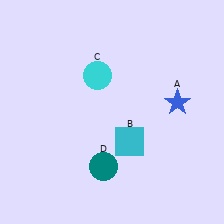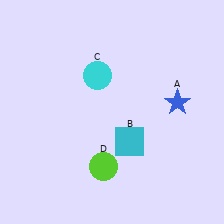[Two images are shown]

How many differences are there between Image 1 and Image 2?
There is 1 difference between the two images.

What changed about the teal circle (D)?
In Image 1, D is teal. In Image 2, it changed to lime.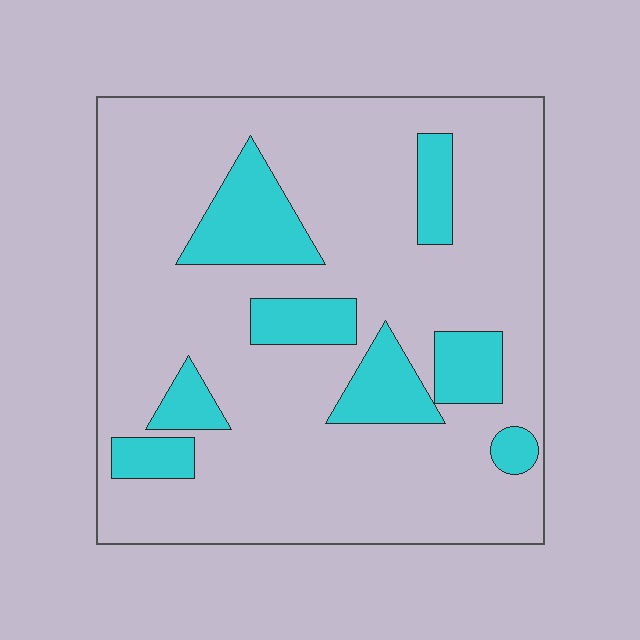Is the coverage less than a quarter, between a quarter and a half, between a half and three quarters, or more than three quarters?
Less than a quarter.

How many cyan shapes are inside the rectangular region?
8.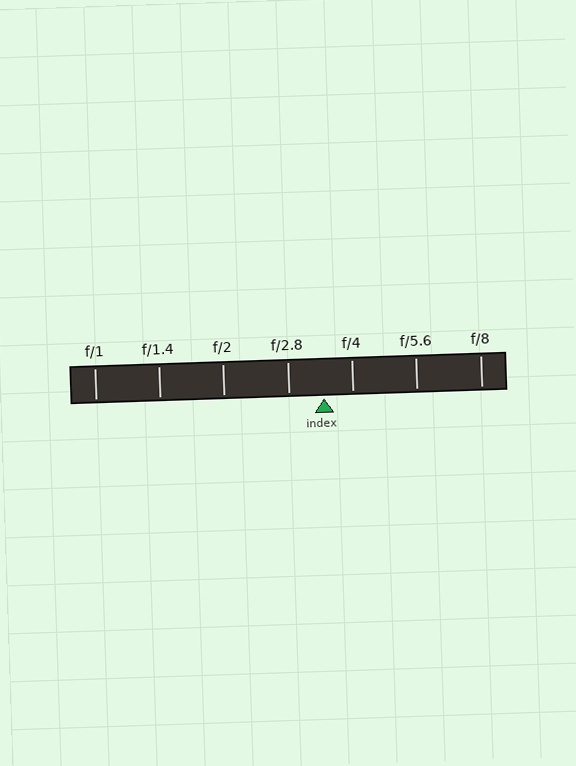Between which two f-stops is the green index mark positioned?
The index mark is between f/2.8 and f/4.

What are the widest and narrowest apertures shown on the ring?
The widest aperture shown is f/1 and the narrowest is f/8.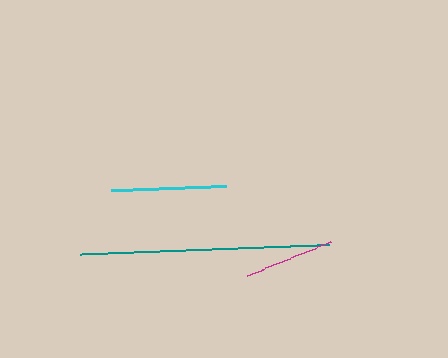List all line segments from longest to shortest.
From longest to shortest: teal, cyan, magenta.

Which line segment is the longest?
The teal line is the longest at approximately 249 pixels.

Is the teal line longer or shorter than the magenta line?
The teal line is longer than the magenta line.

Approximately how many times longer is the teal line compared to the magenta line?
The teal line is approximately 2.8 times the length of the magenta line.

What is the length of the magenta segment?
The magenta segment is approximately 90 pixels long.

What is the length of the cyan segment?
The cyan segment is approximately 115 pixels long.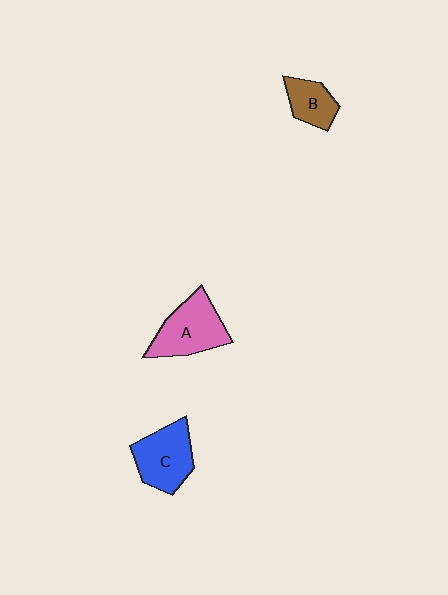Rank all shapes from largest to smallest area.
From largest to smallest: A (pink), C (blue), B (brown).